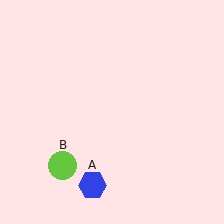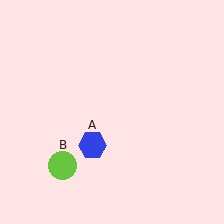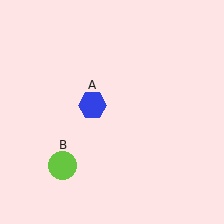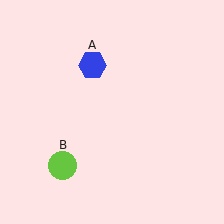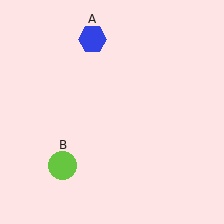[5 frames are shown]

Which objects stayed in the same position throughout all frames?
Lime circle (object B) remained stationary.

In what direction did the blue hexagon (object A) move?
The blue hexagon (object A) moved up.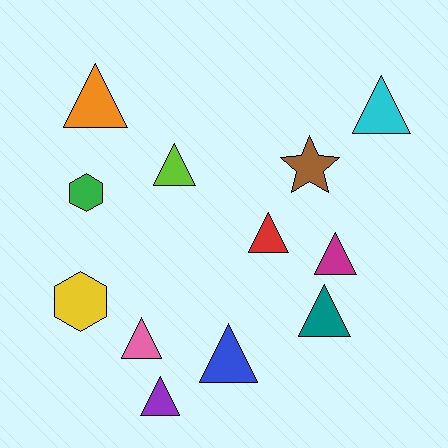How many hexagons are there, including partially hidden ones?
There are 2 hexagons.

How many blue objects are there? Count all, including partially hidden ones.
There is 1 blue object.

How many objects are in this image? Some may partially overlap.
There are 12 objects.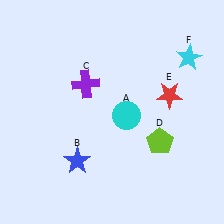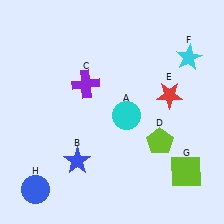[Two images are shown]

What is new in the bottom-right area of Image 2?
A lime square (G) was added in the bottom-right area of Image 2.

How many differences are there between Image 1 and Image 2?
There are 2 differences between the two images.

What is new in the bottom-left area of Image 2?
A blue circle (H) was added in the bottom-left area of Image 2.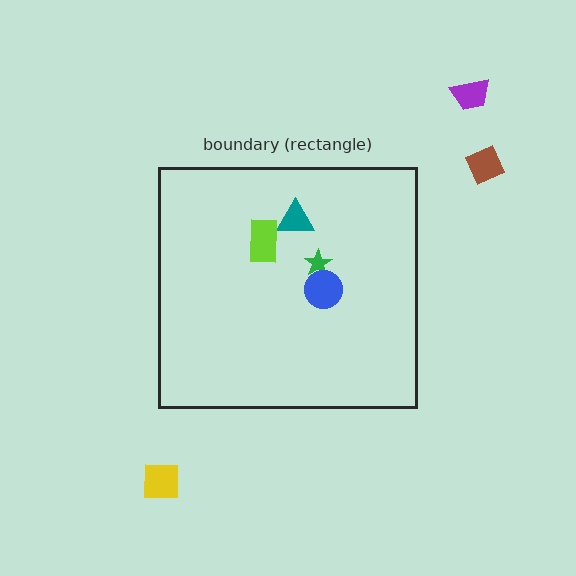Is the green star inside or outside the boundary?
Inside.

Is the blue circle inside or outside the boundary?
Inside.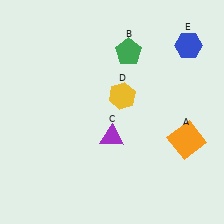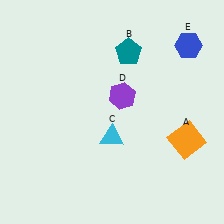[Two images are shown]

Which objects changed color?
B changed from green to teal. C changed from purple to cyan. D changed from yellow to purple.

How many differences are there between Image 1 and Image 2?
There are 3 differences between the two images.